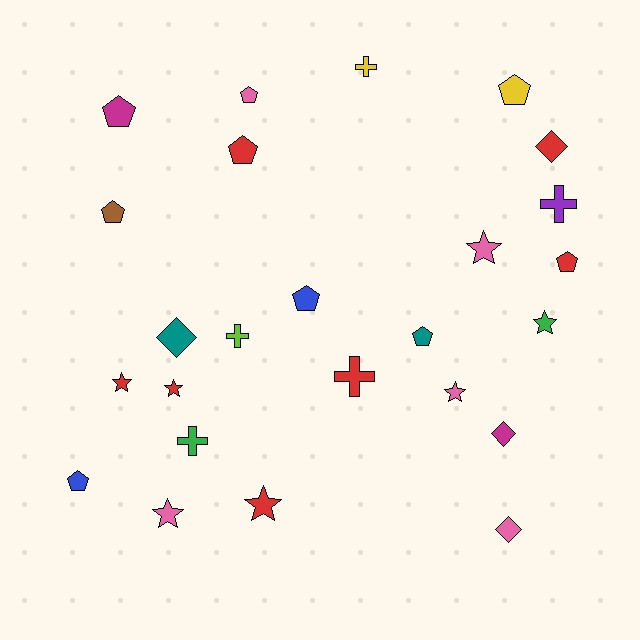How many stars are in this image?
There are 7 stars.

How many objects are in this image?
There are 25 objects.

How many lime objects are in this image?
There is 1 lime object.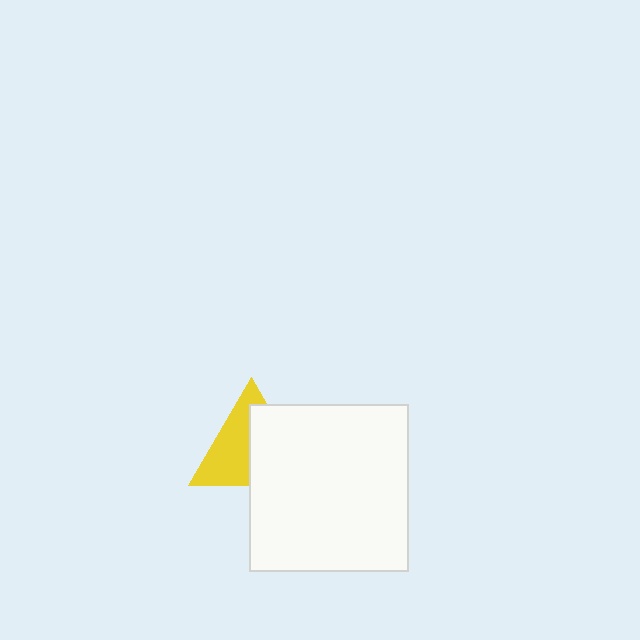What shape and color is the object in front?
The object in front is a white rectangle.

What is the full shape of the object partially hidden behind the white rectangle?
The partially hidden object is a yellow triangle.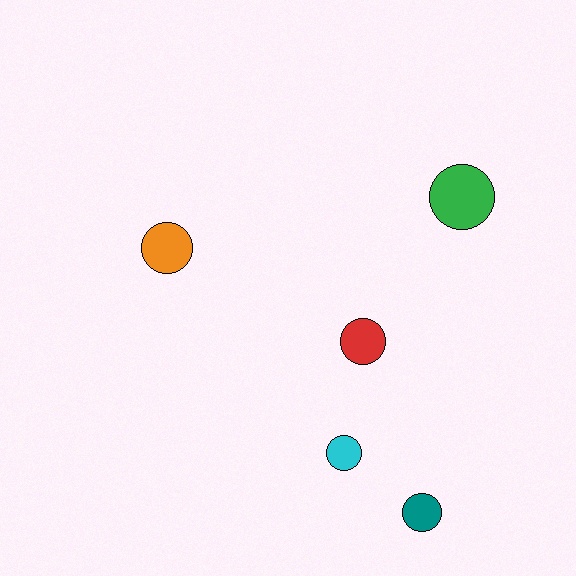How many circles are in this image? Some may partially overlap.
There are 5 circles.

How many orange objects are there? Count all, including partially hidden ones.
There is 1 orange object.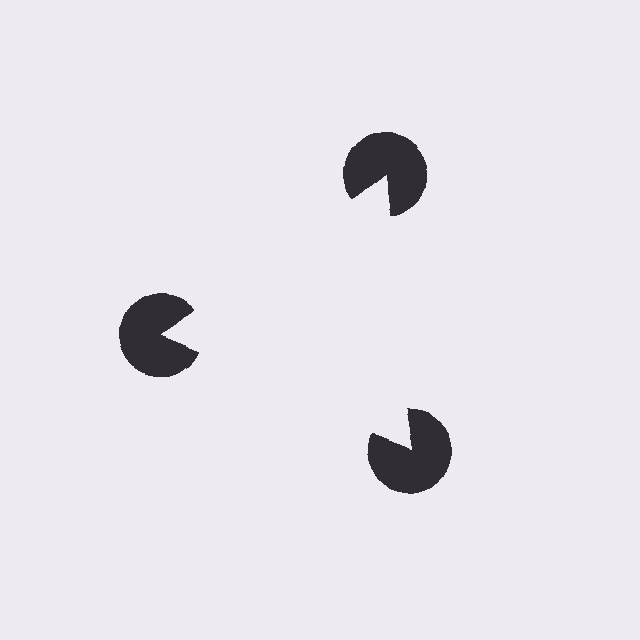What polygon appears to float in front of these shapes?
An illusory triangle — its edges are inferred from the aligned wedge cuts in the pac-man discs, not physically drawn.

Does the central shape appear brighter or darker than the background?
It typically appears slightly brighter than the background, even though no actual brightness change is drawn.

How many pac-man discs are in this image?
There are 3 — one at each vertex of the illusory triangle.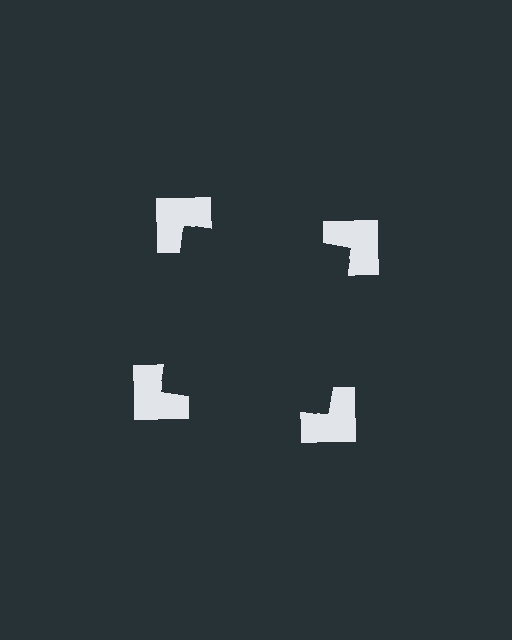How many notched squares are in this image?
There are 4 — one at each vertex of the illusory square.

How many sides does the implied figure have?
4 sides.